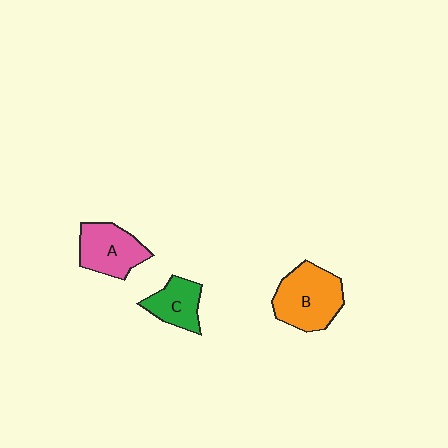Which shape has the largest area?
Shape B (orange).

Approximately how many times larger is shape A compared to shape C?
Approximately 1.3 times.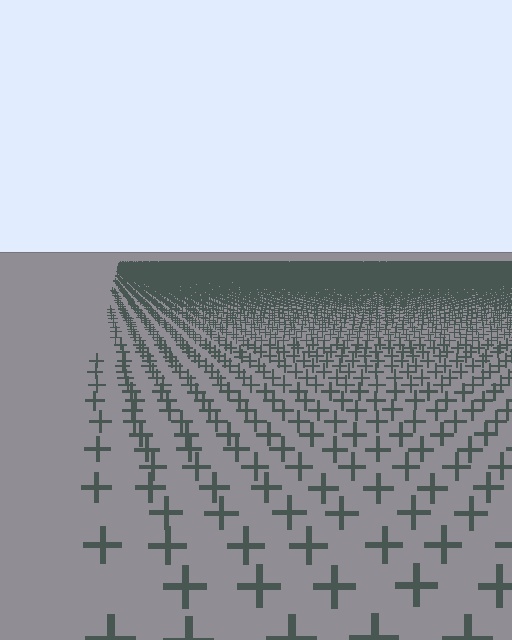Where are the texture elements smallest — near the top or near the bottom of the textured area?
Near the top.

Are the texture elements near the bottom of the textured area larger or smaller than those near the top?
Larger. Near the bottom, elements are closer to the viewer and appear at a bigger on-screen size.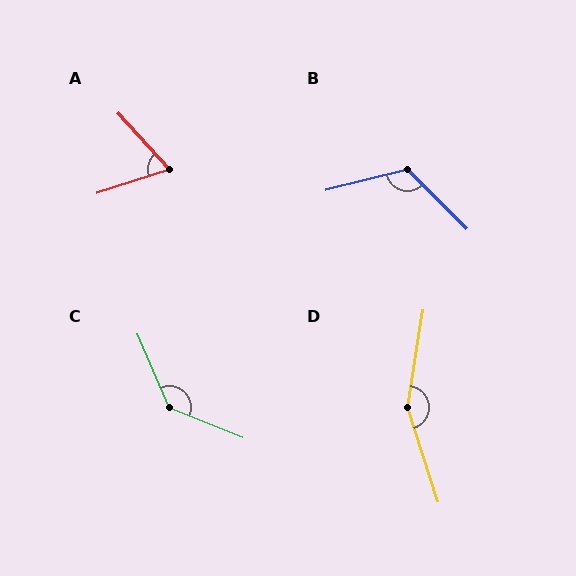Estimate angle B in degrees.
Approximately 121 degrees.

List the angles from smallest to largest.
A (66°), B (121°), C (135°), D (153°).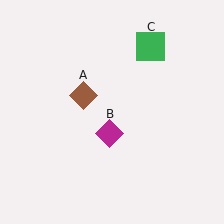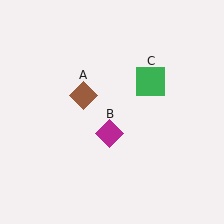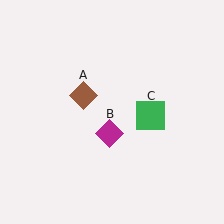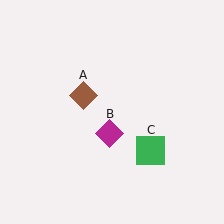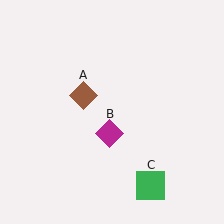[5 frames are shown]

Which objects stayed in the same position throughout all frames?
Brown diamond (object A) and magenta diamond (object B) remained stationary.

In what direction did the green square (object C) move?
The green square (object C) moved down.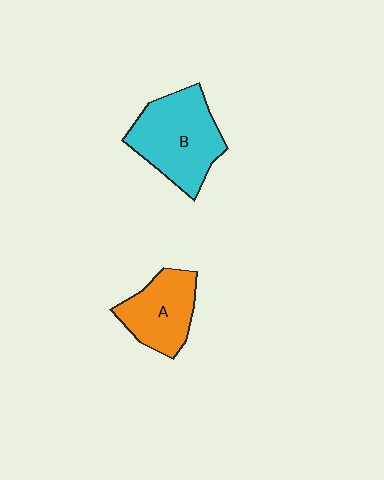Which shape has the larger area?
Shape B (cyan).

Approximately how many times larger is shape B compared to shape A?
Approximately 1.4 times.